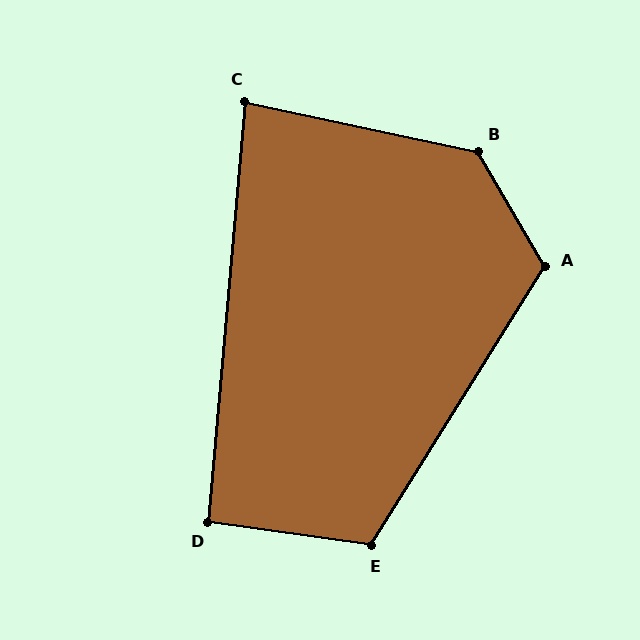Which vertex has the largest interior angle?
B, at approximately 132 degrees.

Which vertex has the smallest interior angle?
C, at approximately 83 degrees.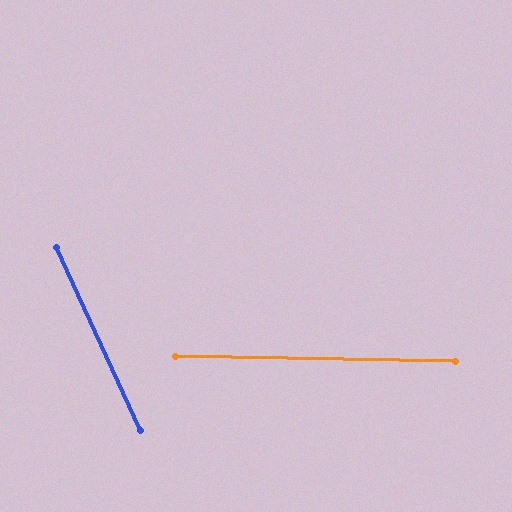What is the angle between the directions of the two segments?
Approximately 64 degrees.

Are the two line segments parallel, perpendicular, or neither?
Neither parallel nor perpendicular — they differ by about 64°.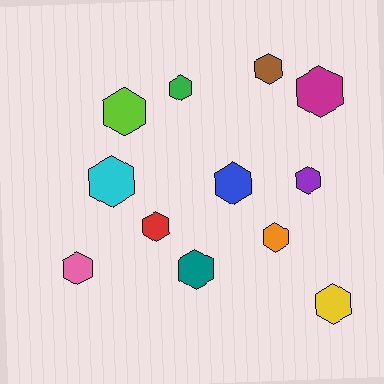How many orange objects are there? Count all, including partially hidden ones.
There is 1 orange object.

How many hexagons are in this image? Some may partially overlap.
There are 12 hexagons.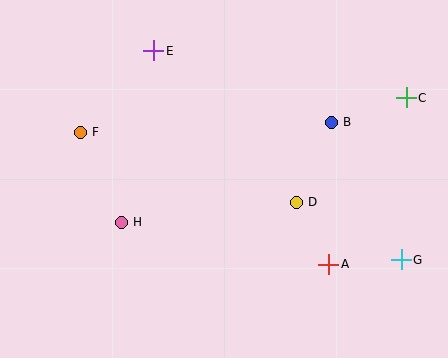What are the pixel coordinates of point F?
Point F is at (80, 132).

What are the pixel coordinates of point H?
Point H is at (121, 222).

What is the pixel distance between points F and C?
The distance between F and C is 328 pixels.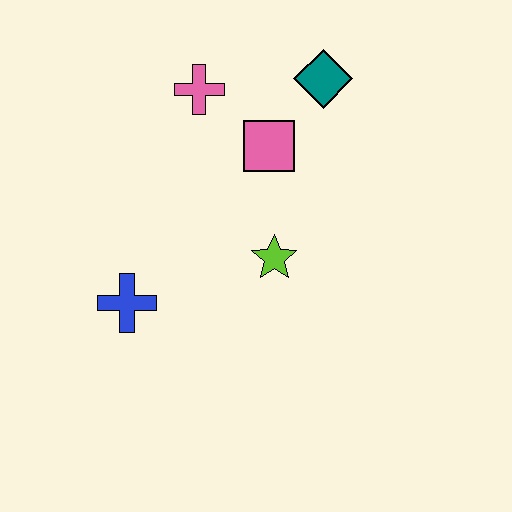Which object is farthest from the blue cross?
The teal diamond is farthest from the blue cross.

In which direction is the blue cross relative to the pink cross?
The blue cross is below the pink cross.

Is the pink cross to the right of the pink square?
No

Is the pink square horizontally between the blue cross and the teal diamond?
Yes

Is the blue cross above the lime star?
No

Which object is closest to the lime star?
The pink square is closest to the lime star.